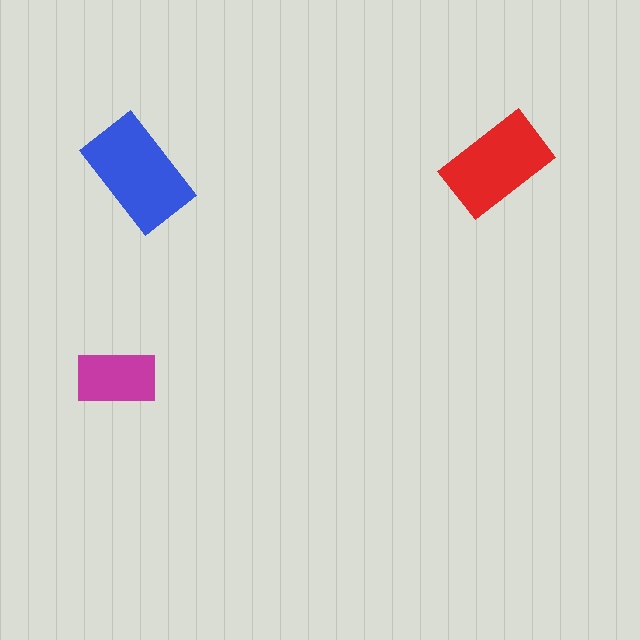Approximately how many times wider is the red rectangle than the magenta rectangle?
About 1.5 times wider.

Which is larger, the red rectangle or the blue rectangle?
The blue one.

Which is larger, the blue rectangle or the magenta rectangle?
The blue one.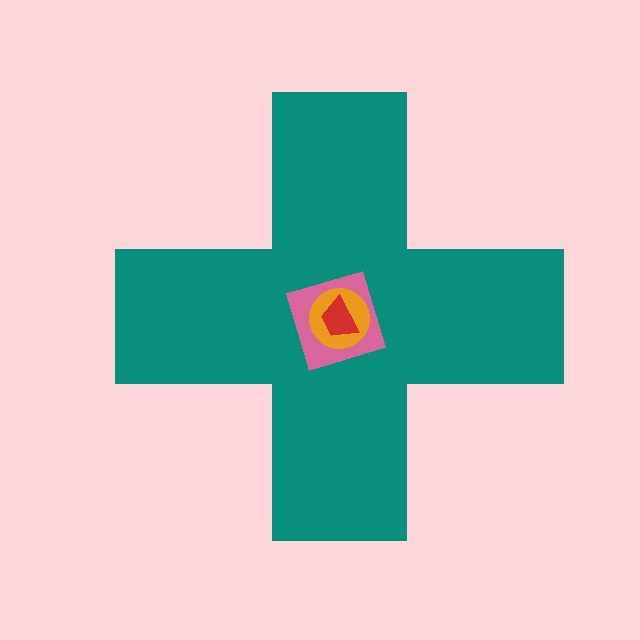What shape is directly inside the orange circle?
The red trapezoid.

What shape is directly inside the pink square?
The orange circle.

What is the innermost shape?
The red trapezoid.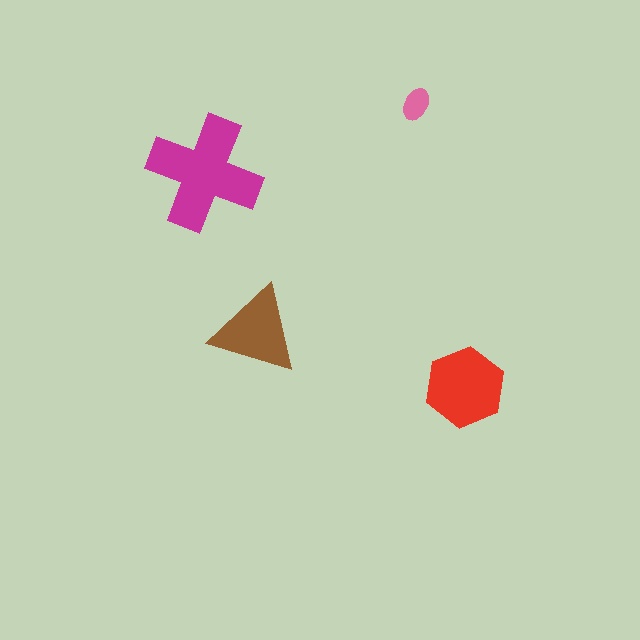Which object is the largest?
The magenta cross.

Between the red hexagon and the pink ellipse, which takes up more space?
The red hexagon.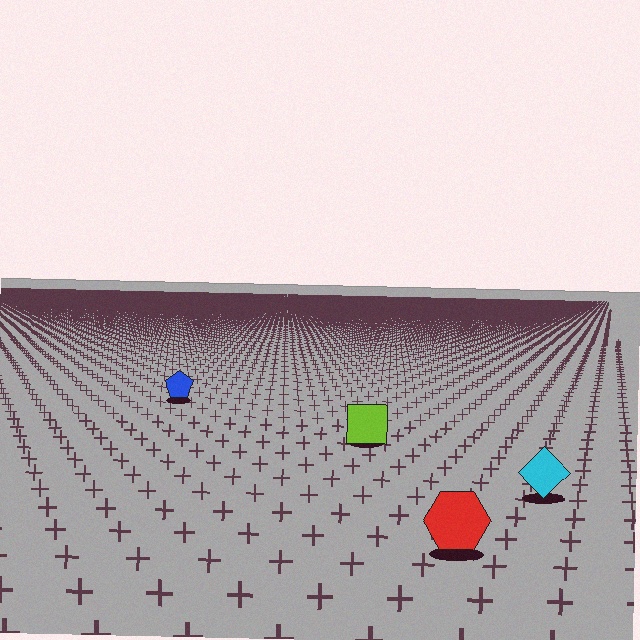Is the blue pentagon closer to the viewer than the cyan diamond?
No. The cyan diamond is closer — you can tell from the texture gradient: the ground texture is coarser near it.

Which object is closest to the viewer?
The red hexagon is closest. The texture marks near it are larger and more spread out.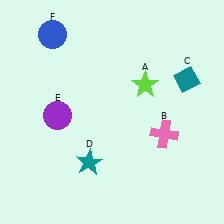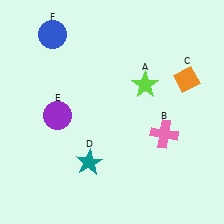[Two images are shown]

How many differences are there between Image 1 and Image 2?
There is 1 difference between the two images.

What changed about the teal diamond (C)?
In Image 1, C is teal. In Image 2, it changed to orange.